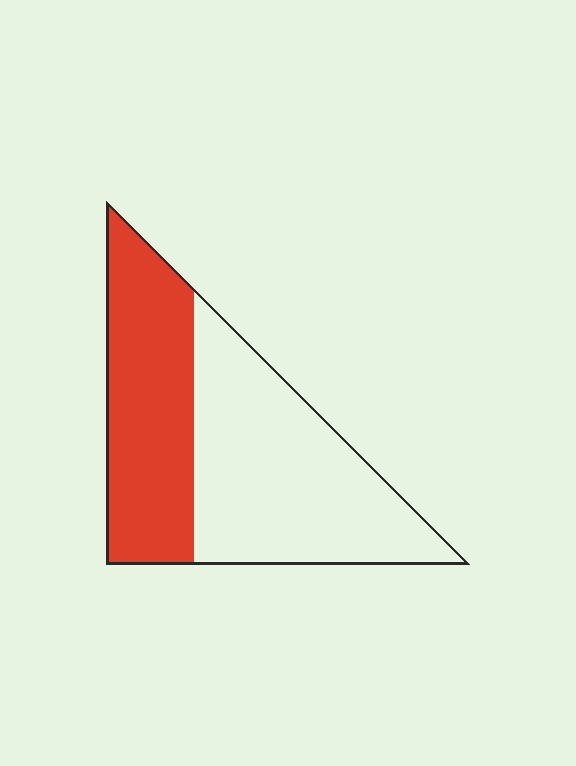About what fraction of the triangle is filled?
About two fifths (2/5).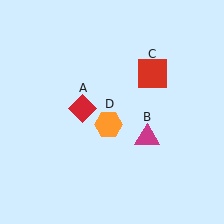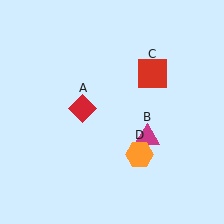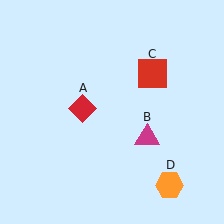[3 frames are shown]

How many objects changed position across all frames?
1 object changed position: orange hexagon (object D).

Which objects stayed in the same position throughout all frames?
Red diamond (object A) and magenta triangle (object B) and red square (object C) remained stationary.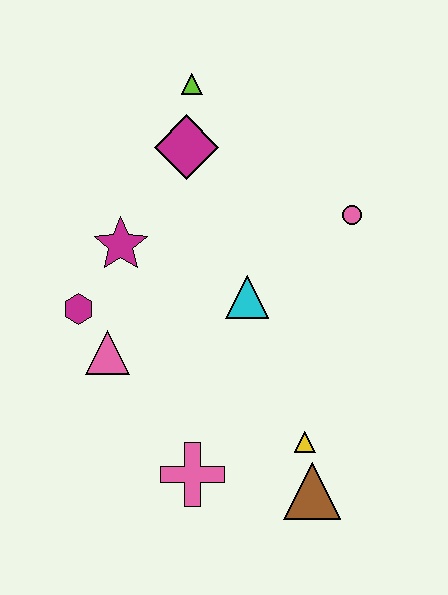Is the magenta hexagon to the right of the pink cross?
No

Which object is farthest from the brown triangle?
The lime triangle is farthest from the brown triangle.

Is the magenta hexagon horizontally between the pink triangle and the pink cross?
No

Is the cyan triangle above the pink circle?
No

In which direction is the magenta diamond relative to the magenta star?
The magenta diamond is above the magenta star.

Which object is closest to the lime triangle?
The magenta diamond is closest to the lime triangle.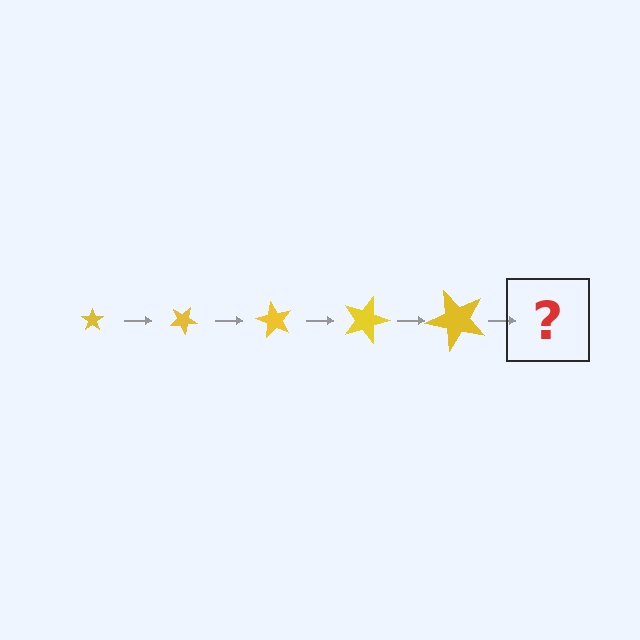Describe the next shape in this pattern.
It should be a star, larger than the previous one and rotated 150 degrees from the start.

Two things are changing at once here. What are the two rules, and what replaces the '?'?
The two rules are that the star grows larger each step and it rotates 30 degrees each step. The '?' should be a star, larger than the previous one and rotated 150 degrees from the start.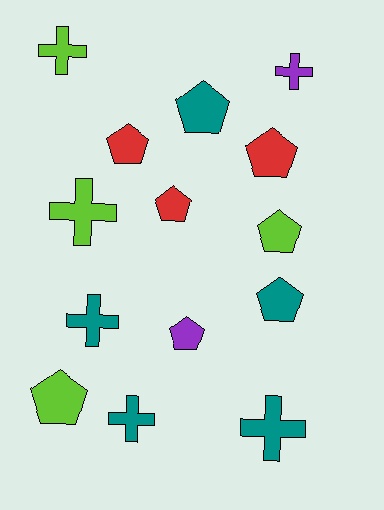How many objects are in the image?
There are 14 objects.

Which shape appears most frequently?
Pentagon, with 8 objects.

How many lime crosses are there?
There are 2 lime crosses.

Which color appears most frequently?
Teal, with 5 objects.